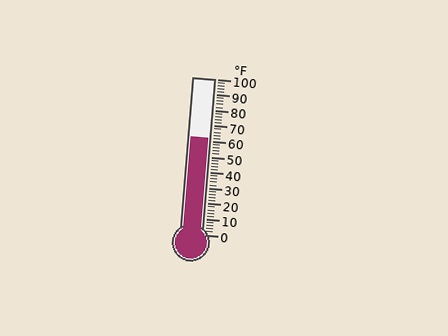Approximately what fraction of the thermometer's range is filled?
The thermometer is filled to approximately 60% of its range.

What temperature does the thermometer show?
The thermometer shows approximately 62°F.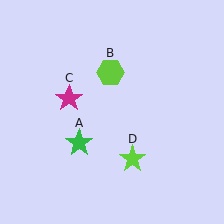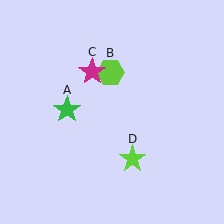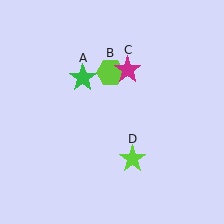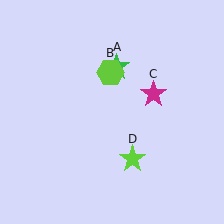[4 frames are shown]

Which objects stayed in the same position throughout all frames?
Lime hexagon (object B) and lime star (object D) remained stationary.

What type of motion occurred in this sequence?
The green star (object A), magenta star (object C) rotated clockwise around the center of the scene.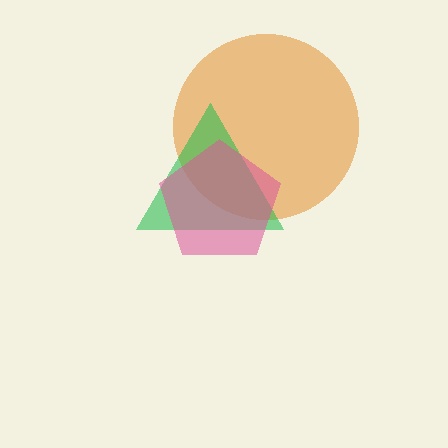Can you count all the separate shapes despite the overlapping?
Yes, there are 3 separate shapes.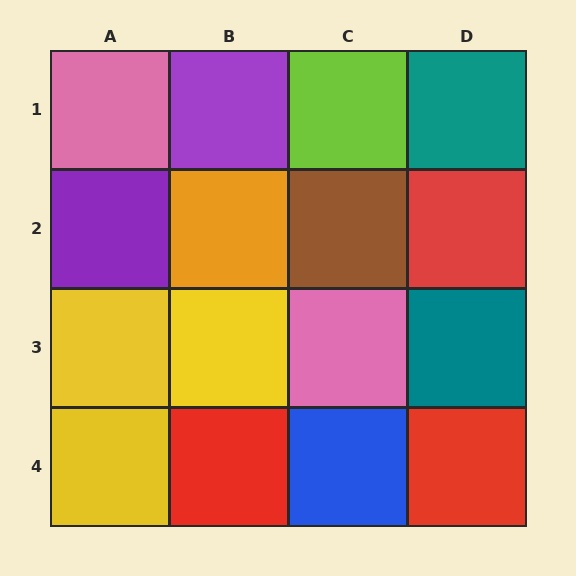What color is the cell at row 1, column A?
Pink.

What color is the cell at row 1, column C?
Lime.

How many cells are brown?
1 cell is brown.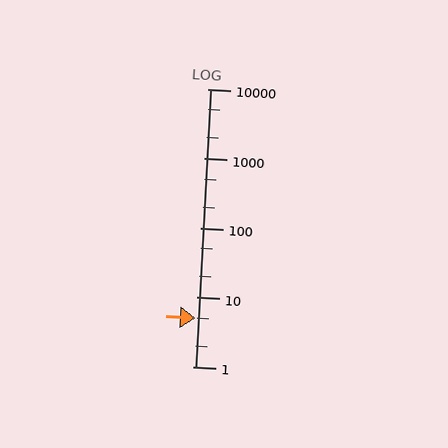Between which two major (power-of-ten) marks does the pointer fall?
The pointer is between 1 and 10.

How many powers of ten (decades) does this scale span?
The scale spans 4 decades, from 1 to 10000.